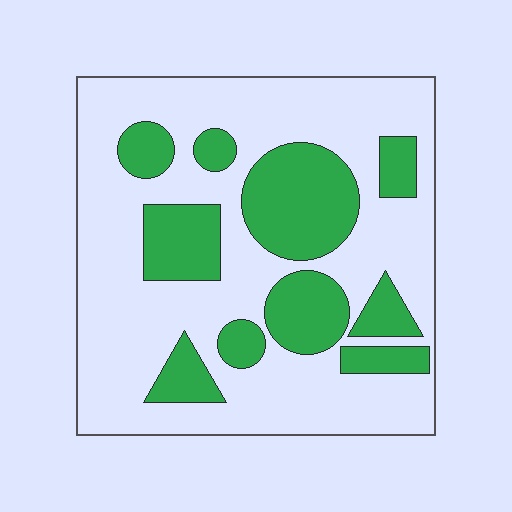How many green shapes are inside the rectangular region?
10.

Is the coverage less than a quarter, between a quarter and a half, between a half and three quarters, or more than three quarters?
Between a quarter and a half.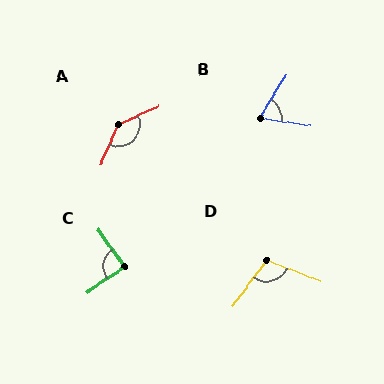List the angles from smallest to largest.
B (67°), C (88°), D (105°), A (139°).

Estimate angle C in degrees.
Approximately 88 degrees.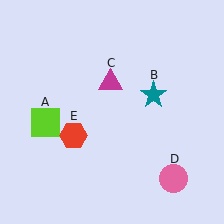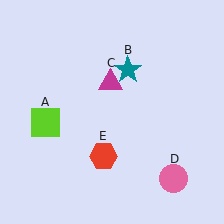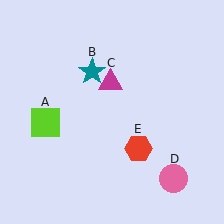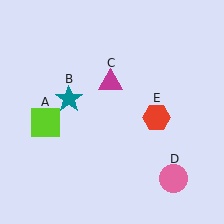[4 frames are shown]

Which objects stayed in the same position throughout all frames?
Lime square (object A) and magenta triangle (object C) and pink circle (object D) remained stationary.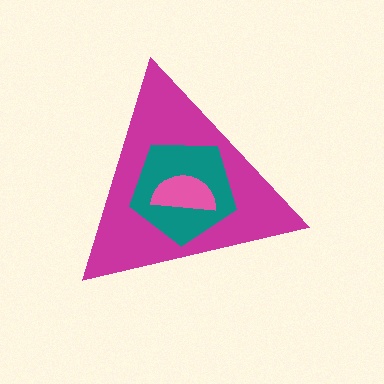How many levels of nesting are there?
3.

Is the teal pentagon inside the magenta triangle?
Yes.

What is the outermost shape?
The magenta triangle.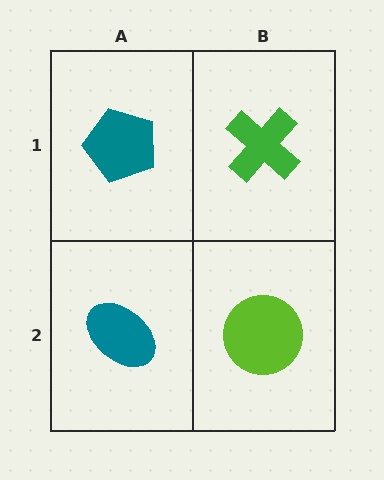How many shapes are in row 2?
2 shapes.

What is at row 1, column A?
A teal pentagon.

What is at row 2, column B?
A lime circle.